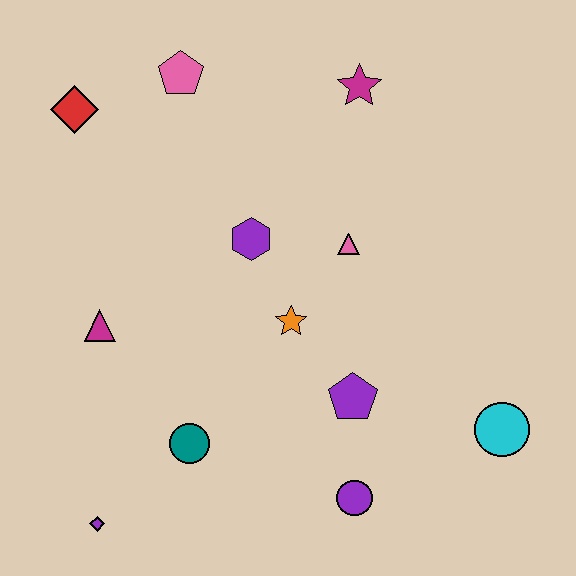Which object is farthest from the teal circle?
The magenta star is farthest from the teal circle.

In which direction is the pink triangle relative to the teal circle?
The pink triangle is above the teal circle.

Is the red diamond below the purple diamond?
No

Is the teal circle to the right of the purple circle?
No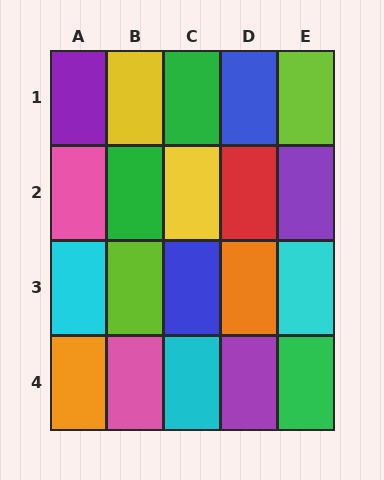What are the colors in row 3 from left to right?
Cyan, lime, blue, orange, cyan.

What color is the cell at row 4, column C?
Cyan.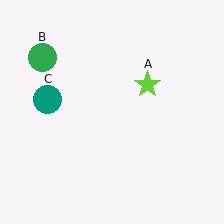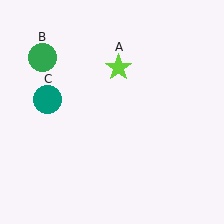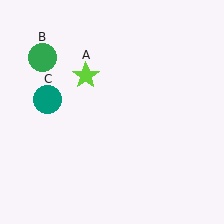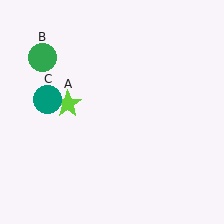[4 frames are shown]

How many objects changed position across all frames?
1 object changed position: lime star (object A).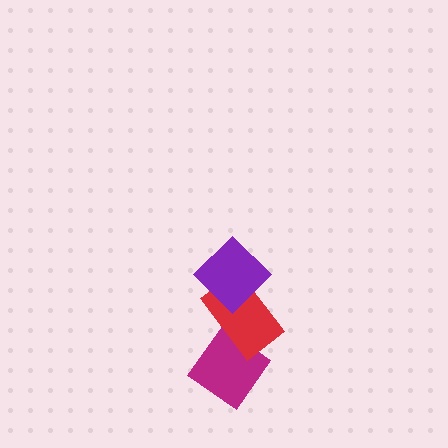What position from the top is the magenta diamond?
The magenta diamond is 3rd from the top.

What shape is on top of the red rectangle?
The purple diamond is on top of the red rectangle.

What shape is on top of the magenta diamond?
The red rectangle is on top of the magenta diamond.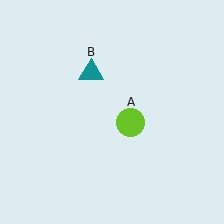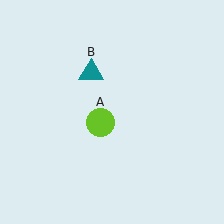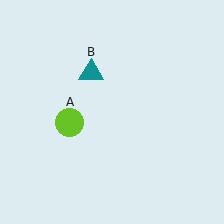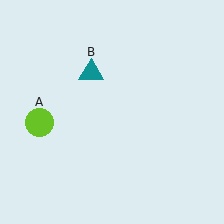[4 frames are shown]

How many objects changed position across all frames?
1 object changed position: lime circle (object A).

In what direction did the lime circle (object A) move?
The lime circle (object A) moved left.